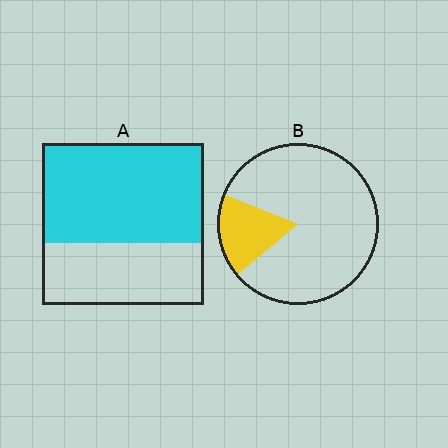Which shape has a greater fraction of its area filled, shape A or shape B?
Shape A.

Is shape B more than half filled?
No.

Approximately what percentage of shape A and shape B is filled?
A is approximately 60% and B is approximately 15%.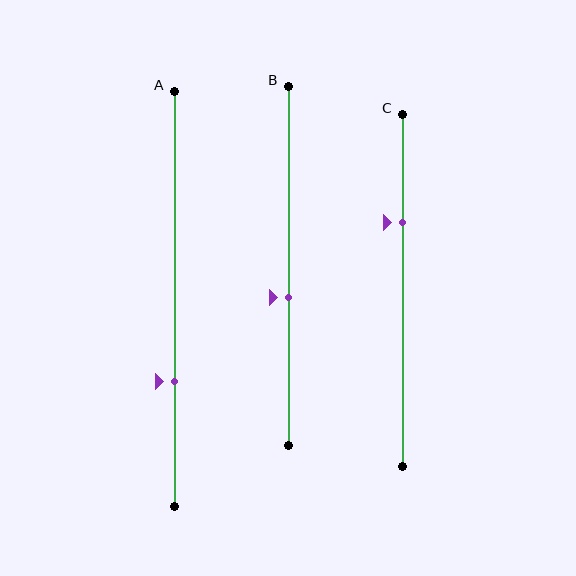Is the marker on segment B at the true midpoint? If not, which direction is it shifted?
No, the marker on segment B is shifted downward by about 9% of the segment length.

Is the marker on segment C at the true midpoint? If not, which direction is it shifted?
No, the marker on segment C is shifted upward by about 19% of the segment length.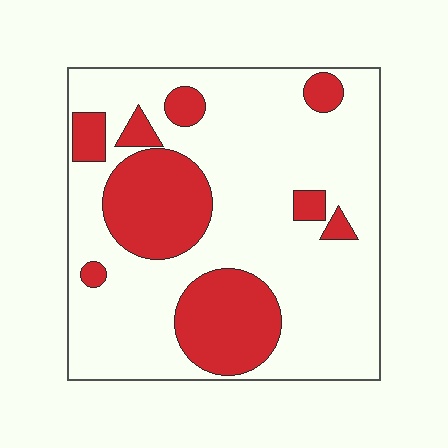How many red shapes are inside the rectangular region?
9.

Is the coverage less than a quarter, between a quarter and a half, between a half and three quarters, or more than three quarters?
Between a quarter and a half.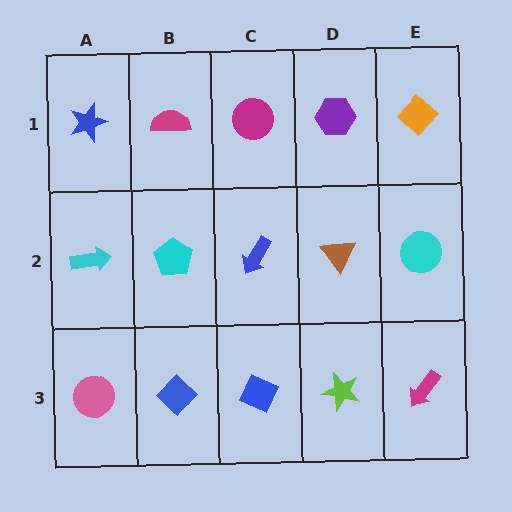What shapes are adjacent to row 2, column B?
A magenta semicircle (row 1, column B), a blue diamond (row 3, column B), a cyan arrow (row 2, column A), a blue arrow (row 2, column C).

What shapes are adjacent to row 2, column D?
A purple hexagon (row 1, column D), a lime star (row 3, column D), a blue arrow (row 2, column C), a cyan circle (row 2, column E).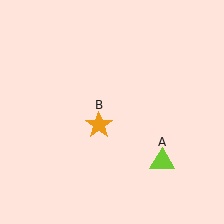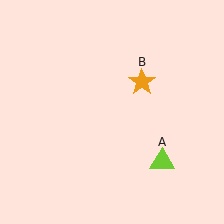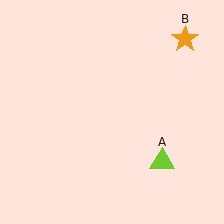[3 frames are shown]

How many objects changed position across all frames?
1 object changed position: orange star (object B).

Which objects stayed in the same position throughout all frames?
Lime triangle (object A) remained stationary.